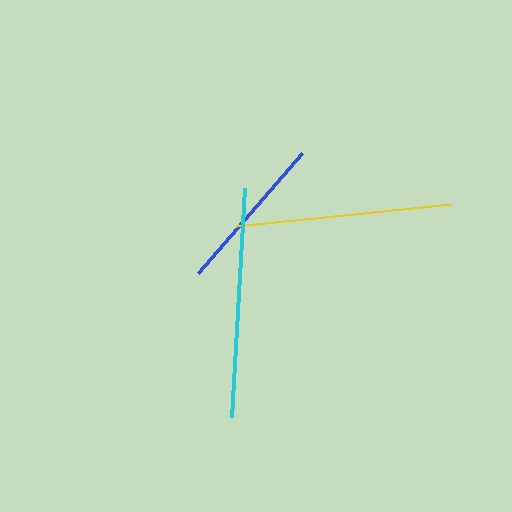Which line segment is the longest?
The cyan line is the longest at approximately 230 pixels.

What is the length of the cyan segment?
The cyan segment is approximately 230 pixels long.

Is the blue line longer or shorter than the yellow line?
The yellow line is longer than the blue line.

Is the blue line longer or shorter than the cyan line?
The cyan line is longer than the blue line.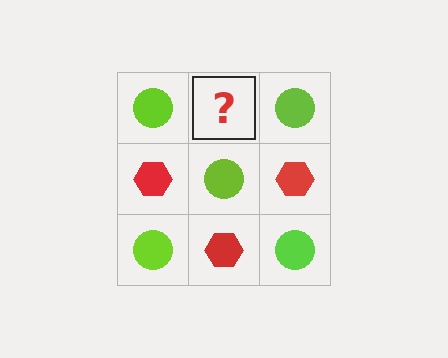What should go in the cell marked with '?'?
The missing cell should contain a red hexagon.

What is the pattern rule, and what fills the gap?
The rule is that it alternates lime circle and red hexagon in a checkerboard pattern. The gap should be filled with a red hexagon.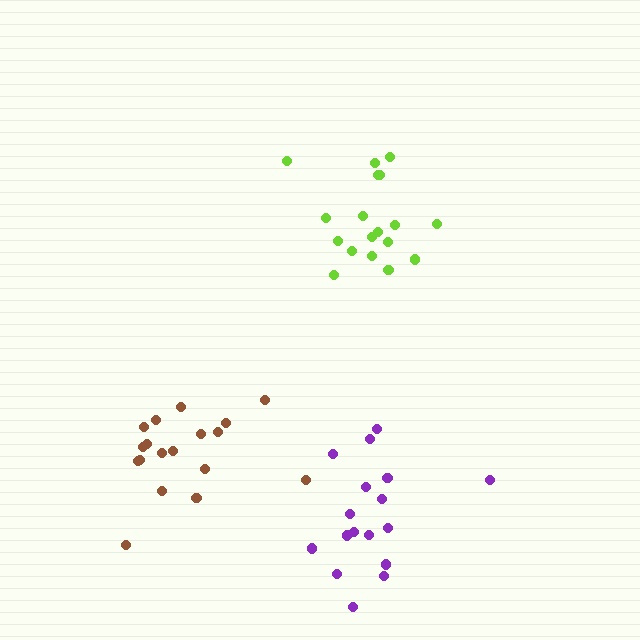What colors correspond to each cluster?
The clusters are colored: brown, lime, purple.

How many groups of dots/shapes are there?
There are 3 groups.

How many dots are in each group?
Group 1: 18 dots, Group 2: 18 dots, Group 3: 17 dots (53 total).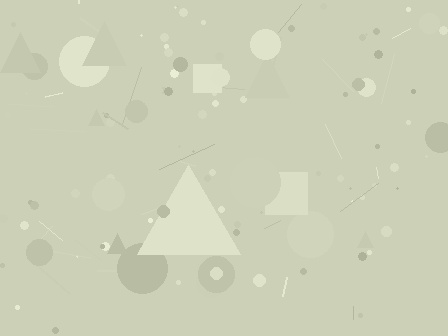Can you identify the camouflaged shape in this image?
The camouflaged shape is a triangle.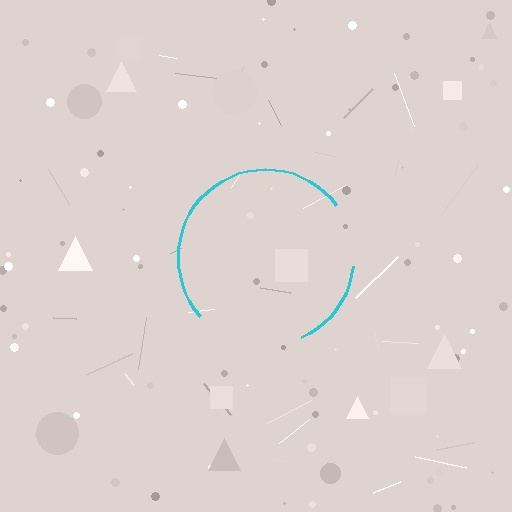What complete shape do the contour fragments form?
The contour fragments form a circle.